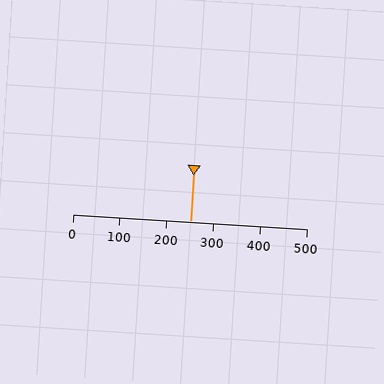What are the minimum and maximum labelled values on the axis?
The axis runs from 0 to 500.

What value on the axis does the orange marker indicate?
The marker indicates approximately 250.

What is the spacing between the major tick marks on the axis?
The major ticks are spaced 100 apart.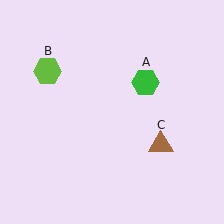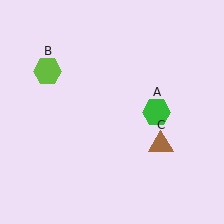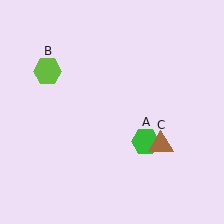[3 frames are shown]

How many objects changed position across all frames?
1 object changed position: green hexagon (object A).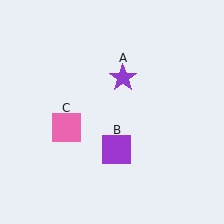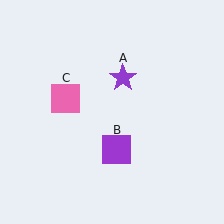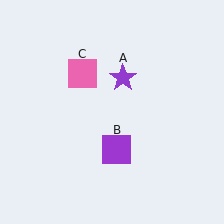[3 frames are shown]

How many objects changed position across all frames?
1 object changed position: pink square (object C).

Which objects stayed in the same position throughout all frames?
Purple star (object A) and purple square (object B) remained stationary.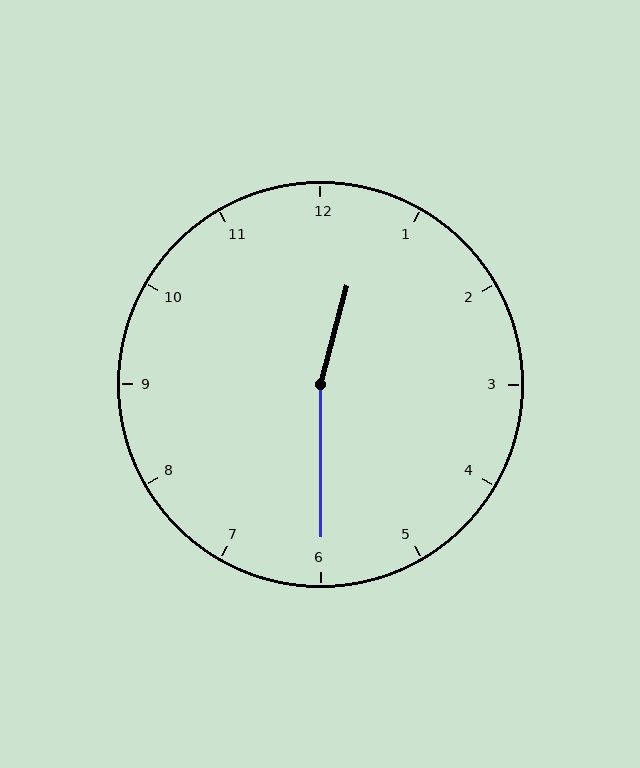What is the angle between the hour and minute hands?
Approximately 165 degrees.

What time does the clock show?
12:30.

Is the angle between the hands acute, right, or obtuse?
It is obtuse.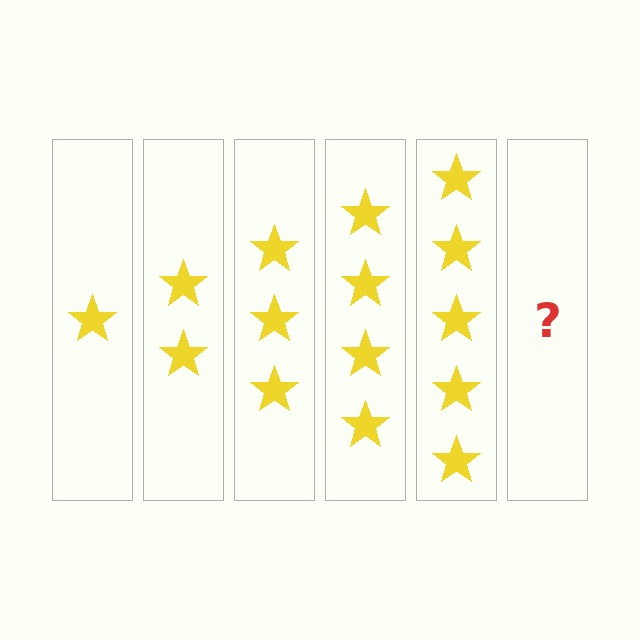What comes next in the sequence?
The next element should be 6 stars.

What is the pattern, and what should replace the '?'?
The pattern is that each step adds one more star. The '?' should be 6 stars.